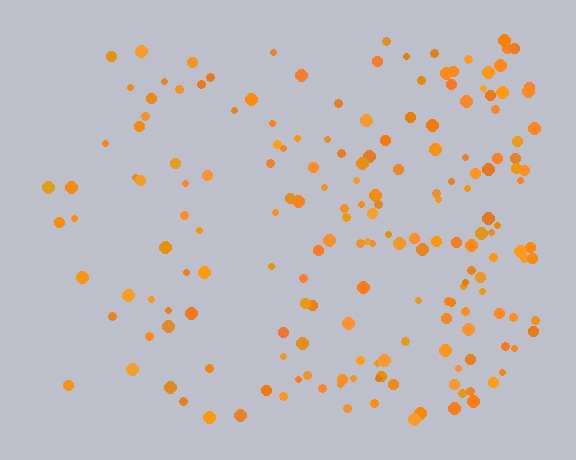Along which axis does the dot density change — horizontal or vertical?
Horizontal.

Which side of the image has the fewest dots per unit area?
The left.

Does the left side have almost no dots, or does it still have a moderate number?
Still a moderate number, just noticeably fewer than the right.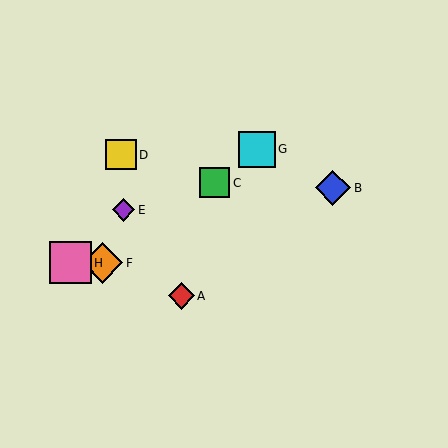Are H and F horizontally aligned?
Yes, both are at y≈263.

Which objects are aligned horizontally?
Objects F, H are aligned horizontally.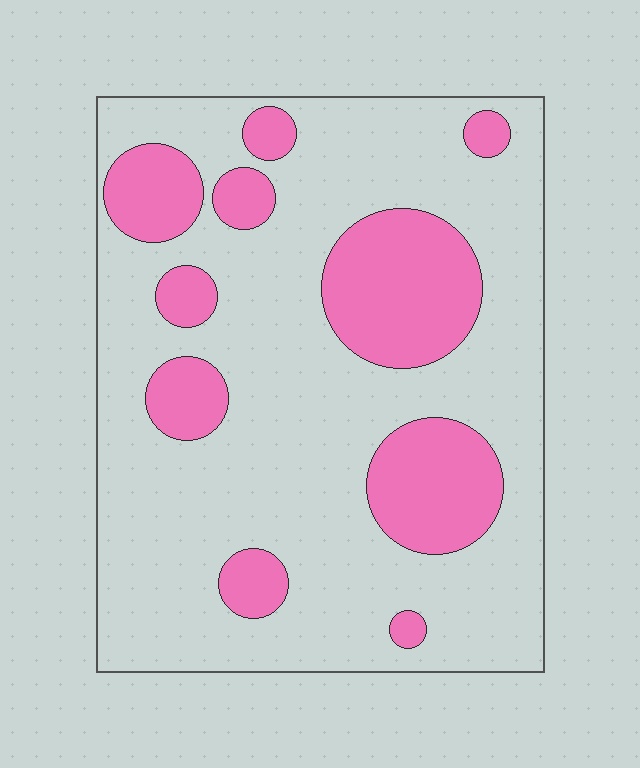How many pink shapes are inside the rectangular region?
10.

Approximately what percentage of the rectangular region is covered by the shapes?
Approximately 25%.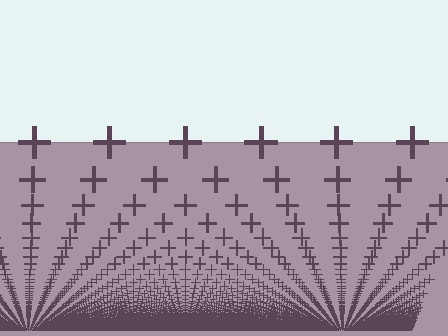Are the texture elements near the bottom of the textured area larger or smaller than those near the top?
Smaller. The gradient is inverted — elements near the bottom are smaller and denser.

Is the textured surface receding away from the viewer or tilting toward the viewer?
The surface appears to tilt toward the viewer. Texture elements get larger and sparser toward the top.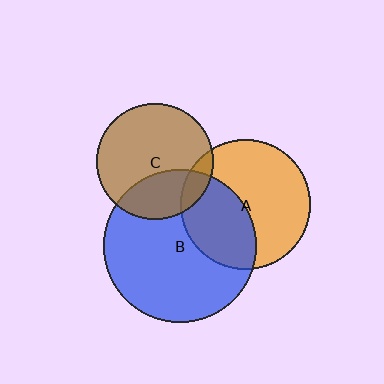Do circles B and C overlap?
Yes.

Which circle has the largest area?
Circle B (blue).